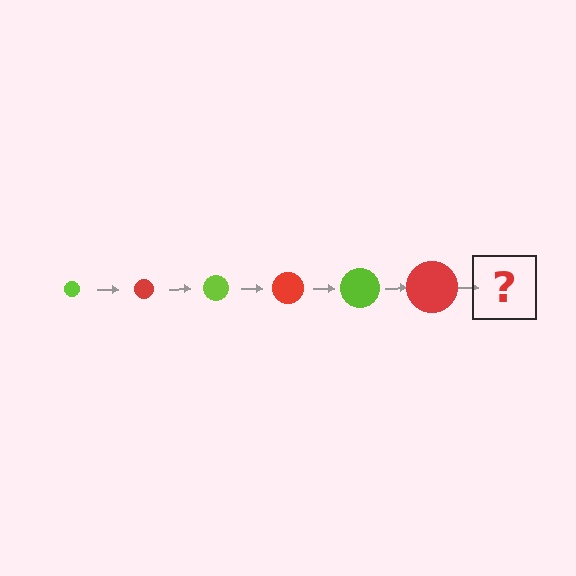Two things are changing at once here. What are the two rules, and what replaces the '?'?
The two rules are that the circle grows larger each step and the color cycles through lime and red. The '?' should be a lime circle, larger than the previous one.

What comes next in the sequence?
The next element should be a lime circle, larger than the previous one.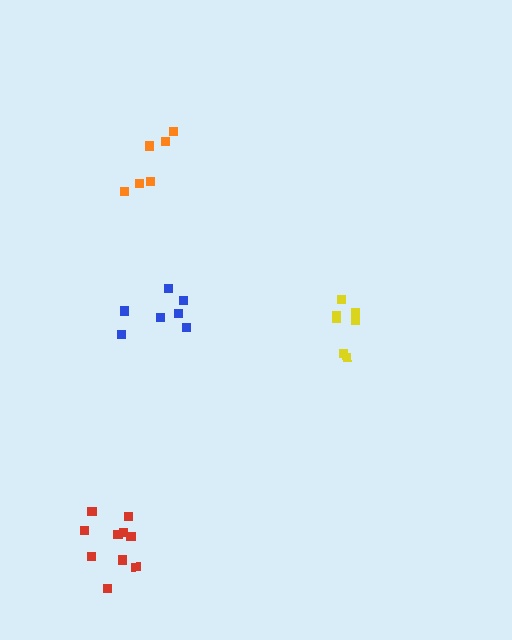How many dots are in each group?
Group 1: 6 dots, Group 2: 10 dots, Group 3: 7 dots, Group 4: 7 dots (30 total).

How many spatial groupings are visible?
There are 4 spatial groupings.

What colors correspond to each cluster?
The clusters are colored: orange, red, yellow, blue.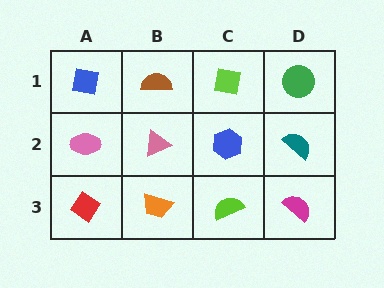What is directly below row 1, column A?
A pink ellipse.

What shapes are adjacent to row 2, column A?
A blue square (row 1, column A), a red diamond (row 3, column A), a pink triangle (row 2, column B).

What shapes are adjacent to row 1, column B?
A pink triangle (row 2, column B), a blue square (row 1, column A), a lime square (row 1, column C).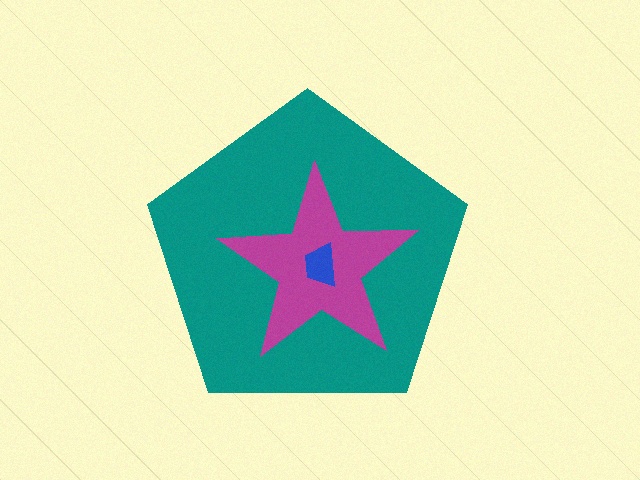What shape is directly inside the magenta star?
The blue trapezoid.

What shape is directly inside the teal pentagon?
The magenta star.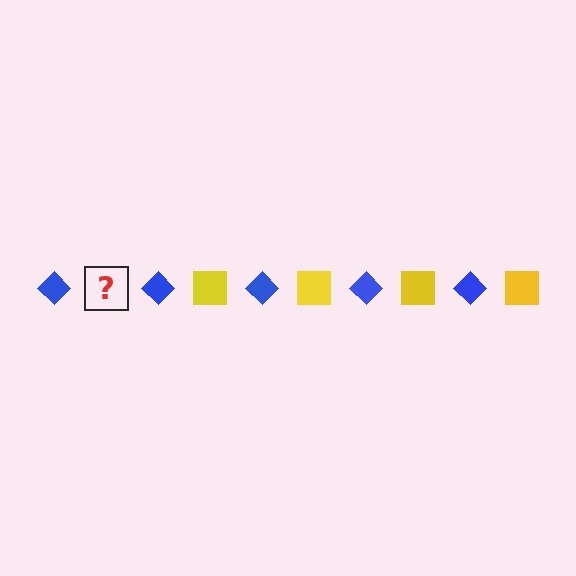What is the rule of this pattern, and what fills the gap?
The rule is that the pattern alternates between blue diamond and yellow square. The gap should be filled with a yellow square.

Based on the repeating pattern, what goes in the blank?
The blank should be a yellow square.